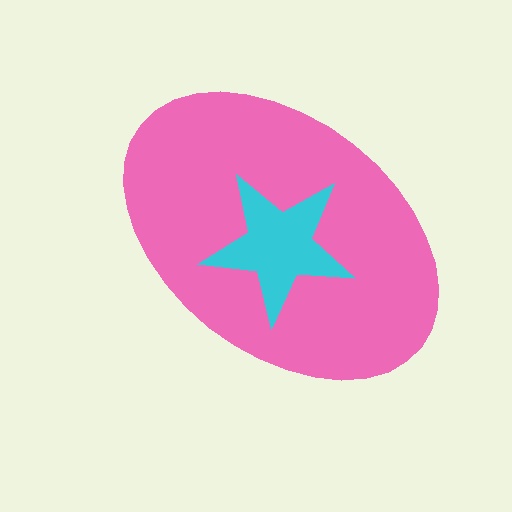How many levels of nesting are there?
2.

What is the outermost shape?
The pink ellipse.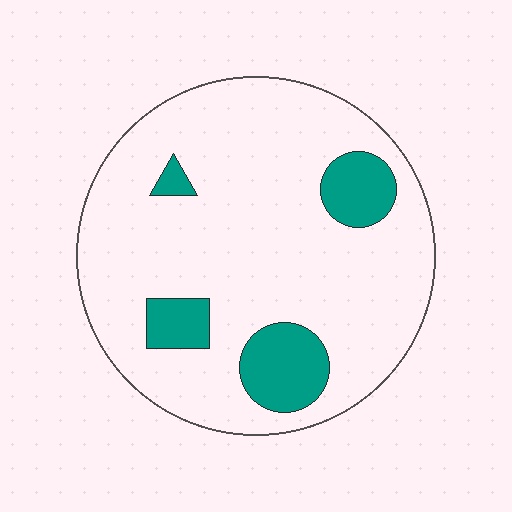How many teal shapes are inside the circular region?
4.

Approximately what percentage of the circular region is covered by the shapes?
Approximately 15%.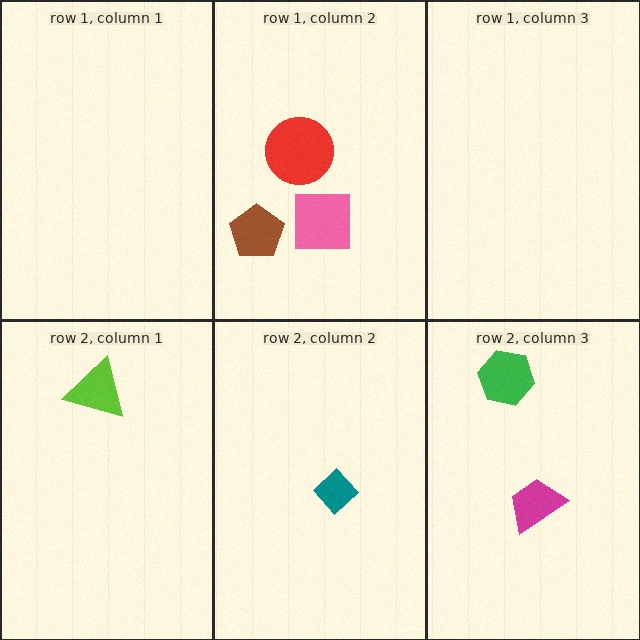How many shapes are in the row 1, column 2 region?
3.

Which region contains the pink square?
The row 1, column 2 region.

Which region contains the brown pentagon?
The row 1, column 2 region.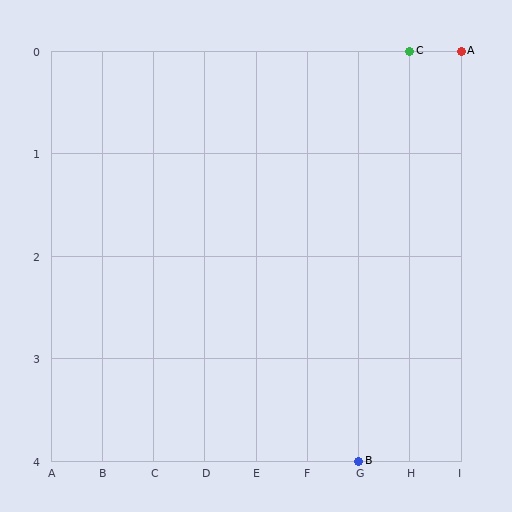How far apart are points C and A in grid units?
Points C and A are 1 column apart.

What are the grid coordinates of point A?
Point A is at grid coordinates (I, 0).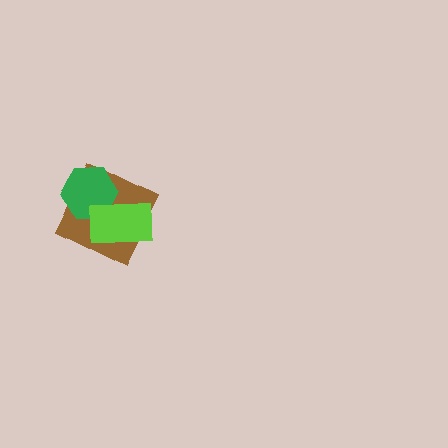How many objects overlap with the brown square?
2 objects overlap with the brown square.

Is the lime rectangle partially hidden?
No, no other shape covers it.